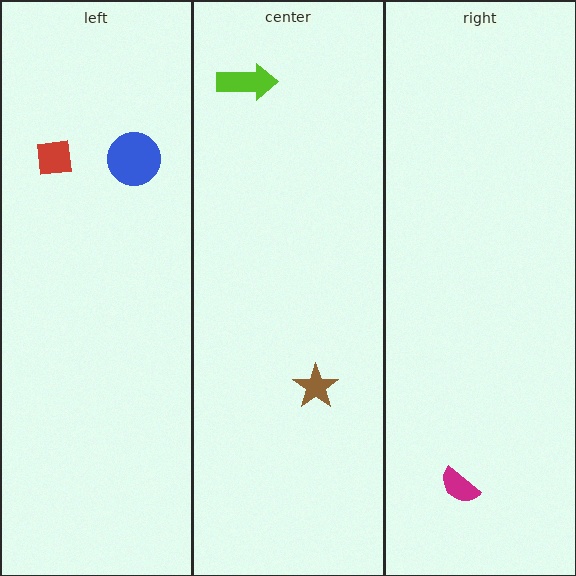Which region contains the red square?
The left region.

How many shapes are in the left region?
2.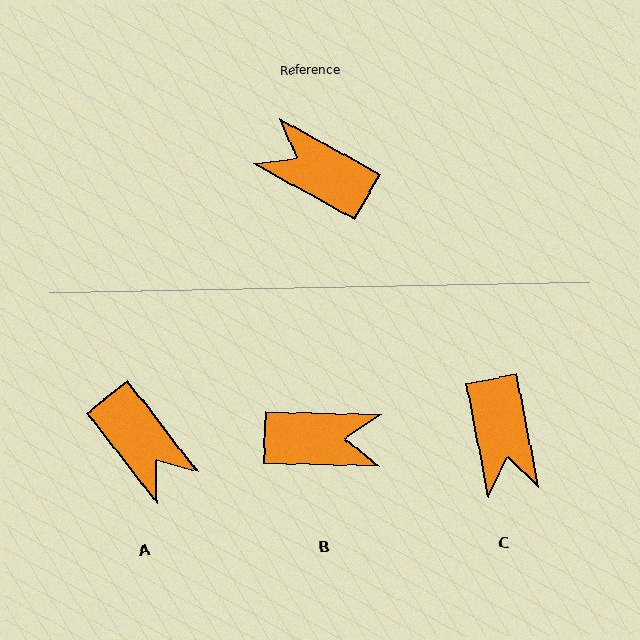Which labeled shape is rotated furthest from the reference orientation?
A, about 157 degrees away.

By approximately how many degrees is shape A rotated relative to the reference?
Approximately 157 degrees counter-clockwise.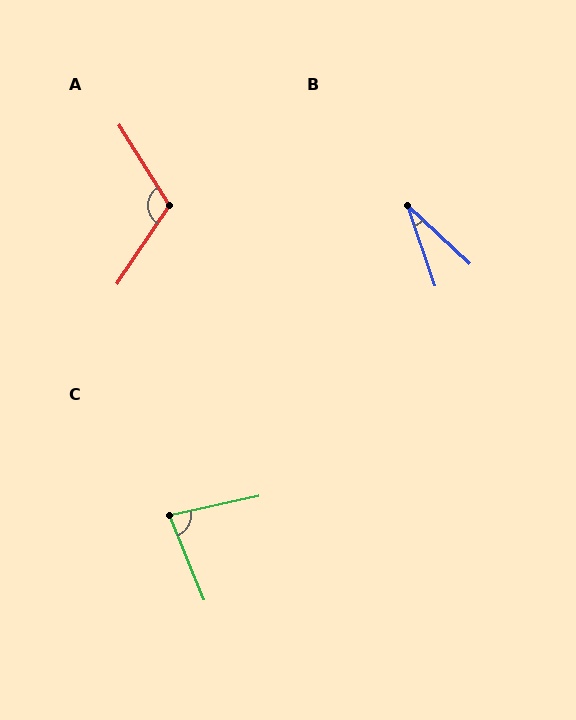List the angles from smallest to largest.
B (28°), C (80°), A (114°).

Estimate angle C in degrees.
Approximately 80 degrees.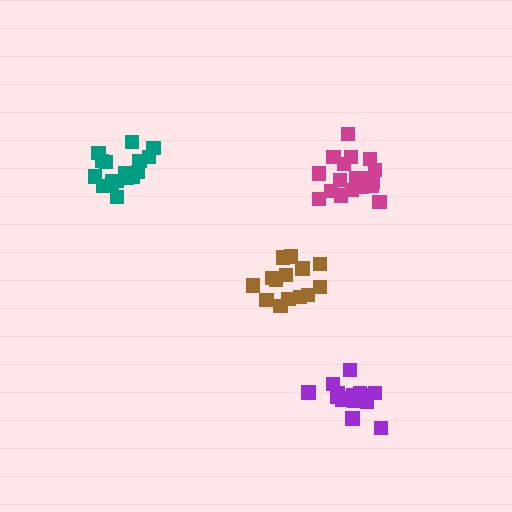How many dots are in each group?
Group 1: 14 dots, Group 2: 18 dots, Group 3: 19 dots, Group 4: 20 dots (71 total).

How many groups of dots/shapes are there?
There are 4 groups.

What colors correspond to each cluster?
The clusters are colored: brown, teal, purple, magenta.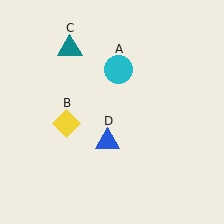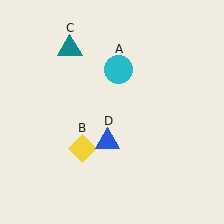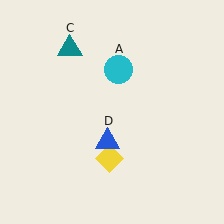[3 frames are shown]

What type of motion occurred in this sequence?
The yellow diamond (object B) rotated counterclockwise around the center of the scene.